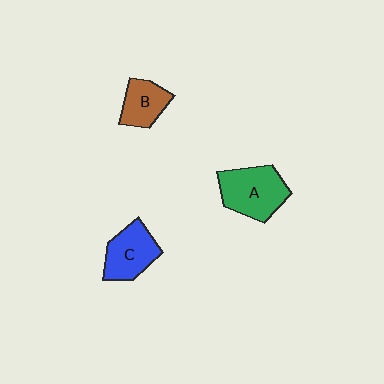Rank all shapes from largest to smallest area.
From largest to smallest: A (green), C (blue), B (brown).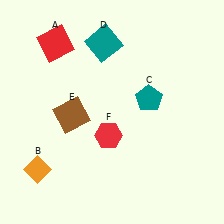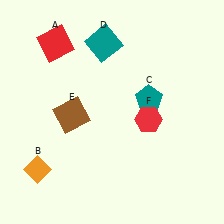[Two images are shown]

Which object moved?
The red hexagon (F) moved right.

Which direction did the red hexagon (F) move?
The red hexagon (F) moved right.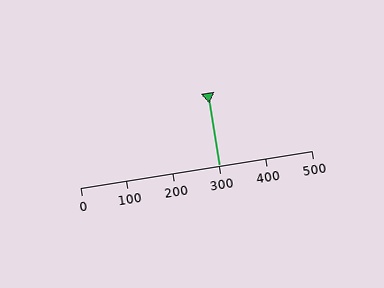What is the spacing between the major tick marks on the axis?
The major ticks are spaced 100 apart.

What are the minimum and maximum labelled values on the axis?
The axis runs from 0 to 500.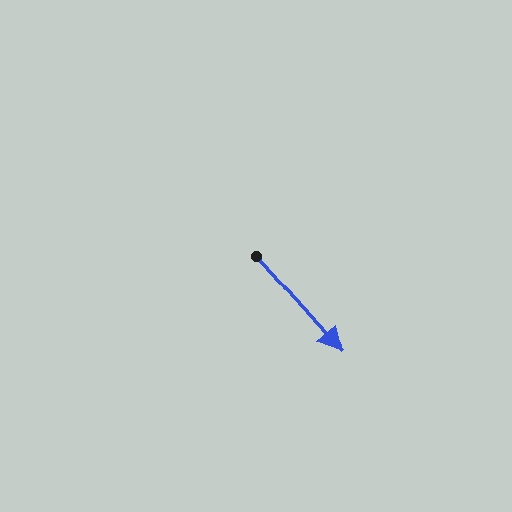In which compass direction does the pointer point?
Southeast.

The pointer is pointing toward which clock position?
Roughly 5 o'clock.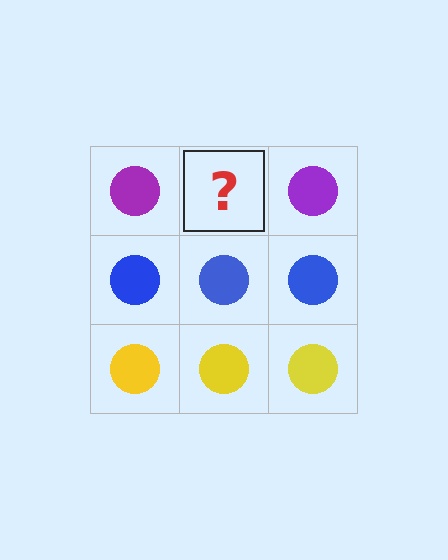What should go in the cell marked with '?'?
The missing cell should contain a purple circle.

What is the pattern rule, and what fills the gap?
The rule is that each row has a consistent color. The gap should be filled with a purple circle.